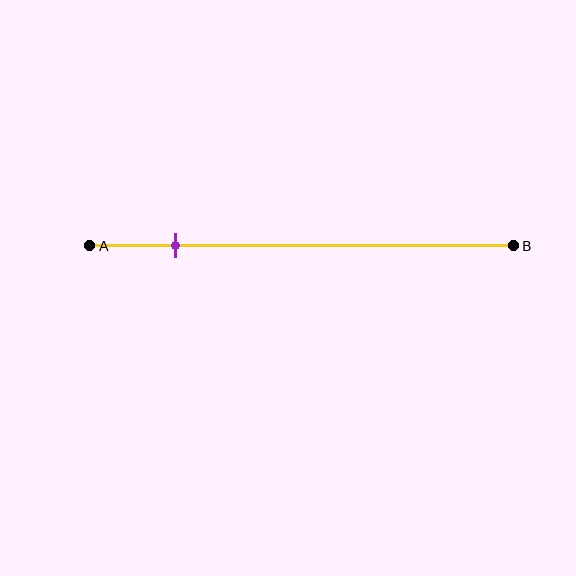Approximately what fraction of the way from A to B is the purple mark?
The purple mark is approximately 20% of the way from A to B.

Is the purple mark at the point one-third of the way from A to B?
No, the mark is at about 20% from A, not at the 33% one-third point.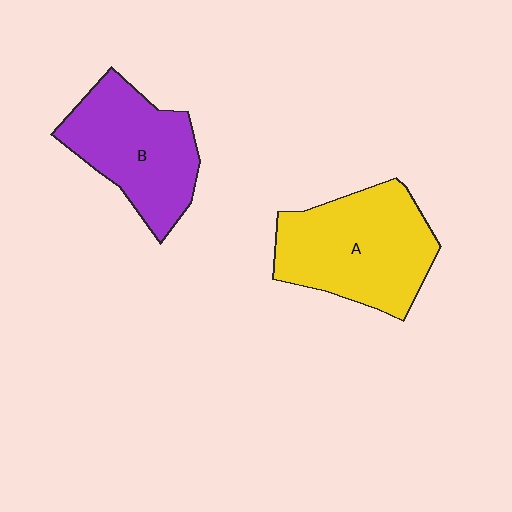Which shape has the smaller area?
Shape B (purple).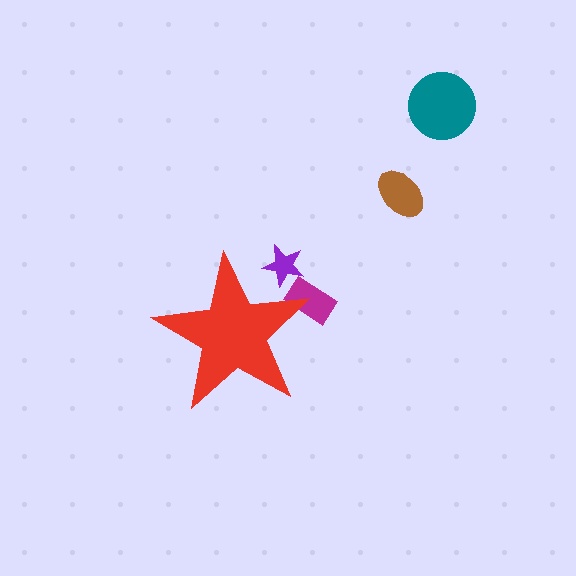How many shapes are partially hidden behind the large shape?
2 shapes are partially hidden.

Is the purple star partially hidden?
Yes, the purple star is partially hidden behind the red star.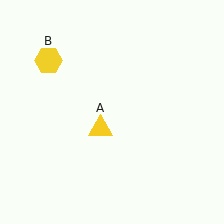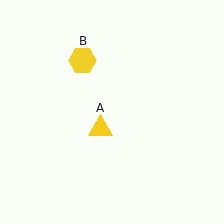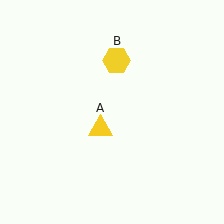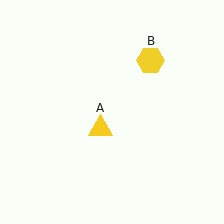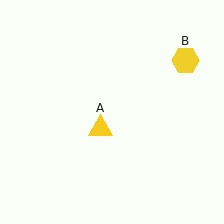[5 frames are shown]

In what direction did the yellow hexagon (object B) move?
The yellow hexagon (object B) moved right.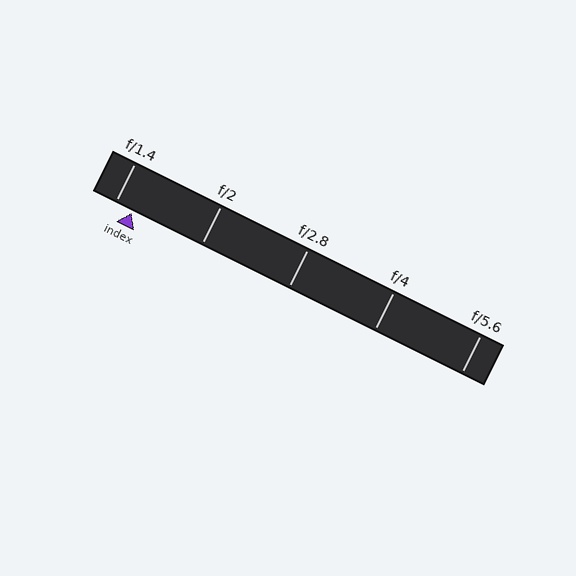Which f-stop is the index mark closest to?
The index mark is closest to f/1.4.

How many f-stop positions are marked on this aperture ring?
There are 5 f-stop positions marked.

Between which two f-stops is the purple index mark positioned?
The index mark is between f/1.4 and f/2.